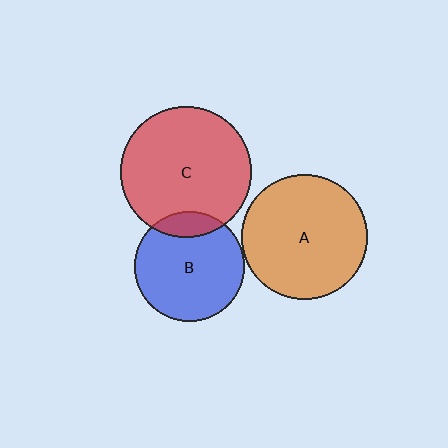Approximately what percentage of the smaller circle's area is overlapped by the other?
Approximately 15%.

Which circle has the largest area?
Circle C (red).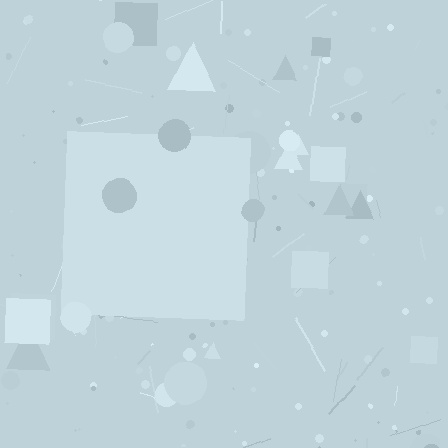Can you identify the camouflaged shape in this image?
The camouflaged shape is a square.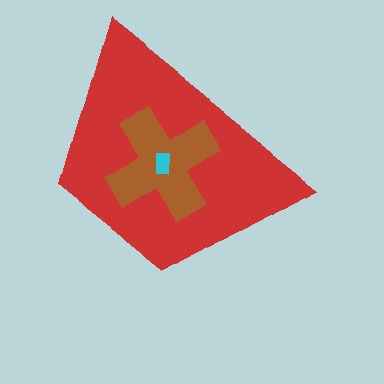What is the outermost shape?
The red trapezoid.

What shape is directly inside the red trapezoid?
The brown cross.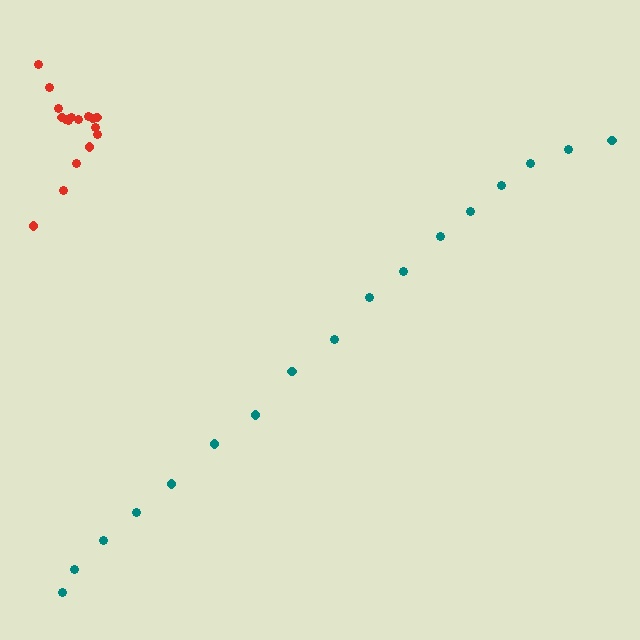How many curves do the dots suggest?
There are 2 distinct paths.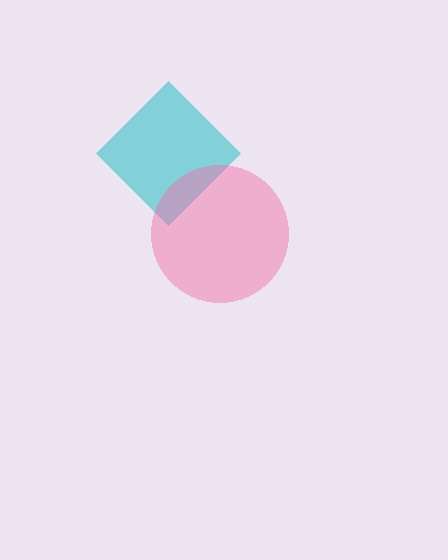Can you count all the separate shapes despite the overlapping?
Yes, there are 2 separate shapes.